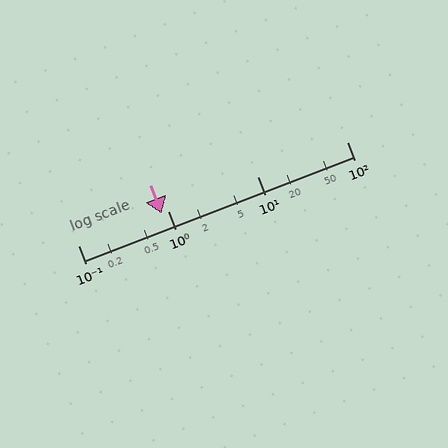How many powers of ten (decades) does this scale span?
The scale spans 3 decades, from 0.1 to 100.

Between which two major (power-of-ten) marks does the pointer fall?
The pointer is between 0.1 and 1.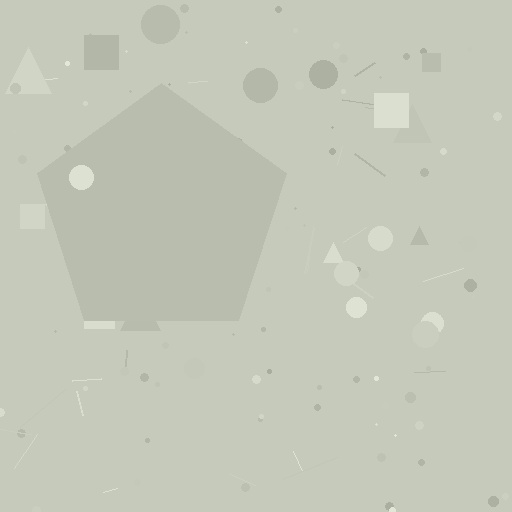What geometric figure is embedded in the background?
A pentagon is embedded in the background.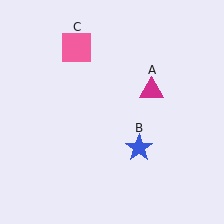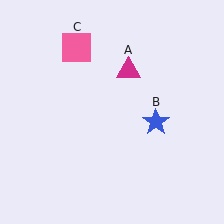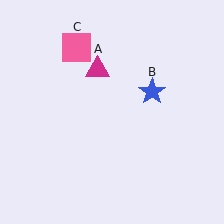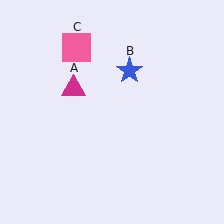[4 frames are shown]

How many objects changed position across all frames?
2 objects changed position: magenta triangle (object A), blue star (object B).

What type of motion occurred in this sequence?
The magenta triangle (object A), blue star (object B) rotated counterclockwise around the center of the scene.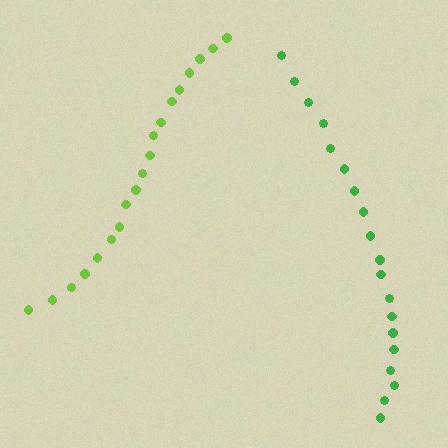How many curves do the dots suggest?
There are 2 distinct paths.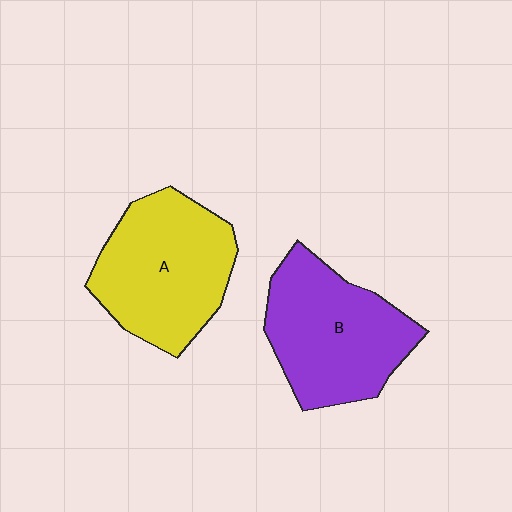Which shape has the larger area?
Shape A (yellow).